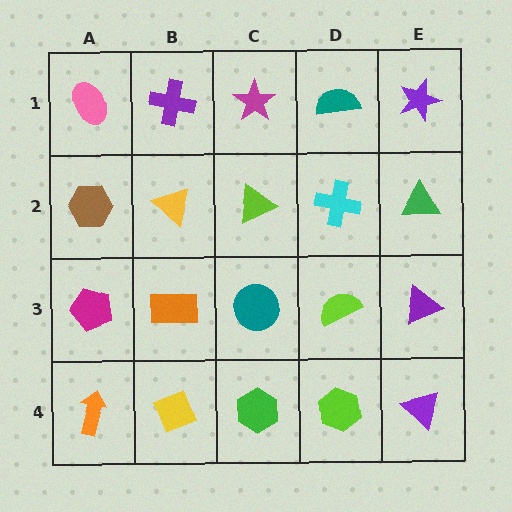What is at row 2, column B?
A yellow triangle.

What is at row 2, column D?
A cyan cross.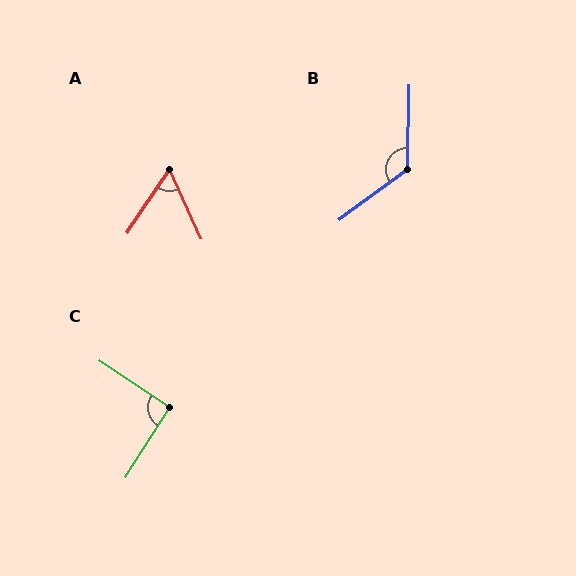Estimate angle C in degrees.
Approximately 91 degrees.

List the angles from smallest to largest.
A (58°), C (91°), B (128°).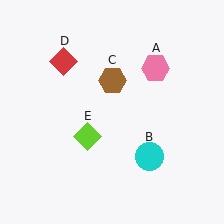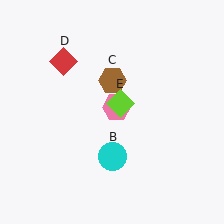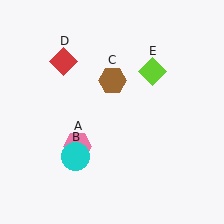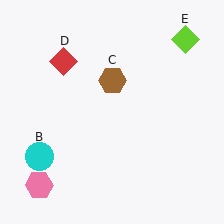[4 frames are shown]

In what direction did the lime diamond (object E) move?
The lime diamond (object E) moved up and to the right.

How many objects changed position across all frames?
3 objects changed position: pink hexagon (object A), cyan circle (object B), lime diamond (object E).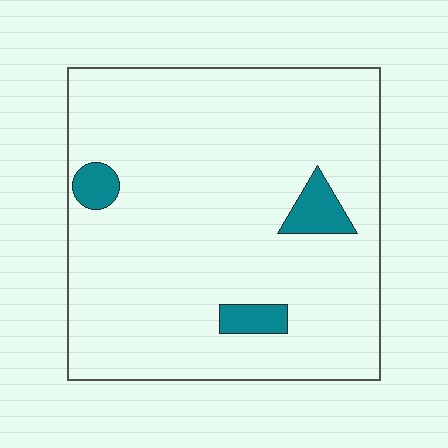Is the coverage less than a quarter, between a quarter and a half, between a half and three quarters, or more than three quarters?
Less than a quarter.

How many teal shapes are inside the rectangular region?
3.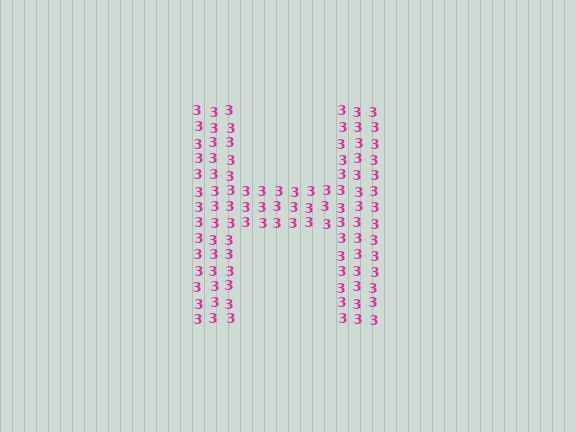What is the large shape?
The large shape is the letter H.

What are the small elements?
The small elements are digit 3's.